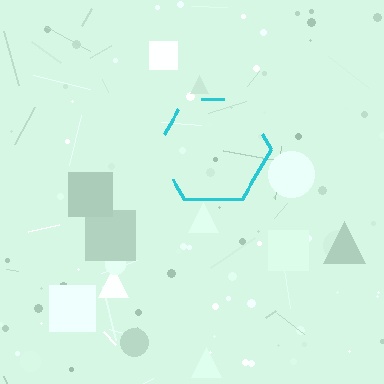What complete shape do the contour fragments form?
The contour fragments form a hexagon.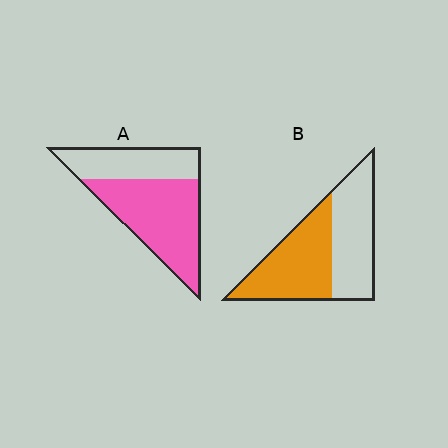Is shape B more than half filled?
Roughly half.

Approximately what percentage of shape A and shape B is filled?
A is approximately 65% and B is approximately 50%.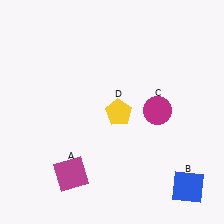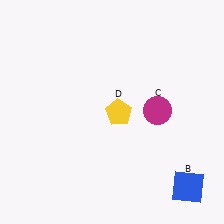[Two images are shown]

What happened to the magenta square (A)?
The magenta square (A) was removed in Image 2. It was in the bottom-left area of Image 1.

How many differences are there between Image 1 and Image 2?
There is 1 difference between the two images.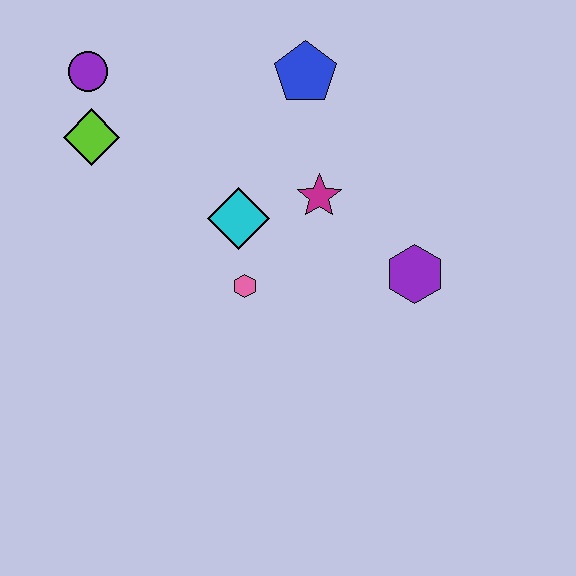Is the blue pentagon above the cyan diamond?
Yes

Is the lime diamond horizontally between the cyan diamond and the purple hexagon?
No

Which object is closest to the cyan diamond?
The pink hexagon is closest to the cyan diamond.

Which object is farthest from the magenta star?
The purple circle is farthest from the magenta star.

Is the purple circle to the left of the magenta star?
Yes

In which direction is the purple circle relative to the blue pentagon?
The purple circle is to the left of the blue pentagon.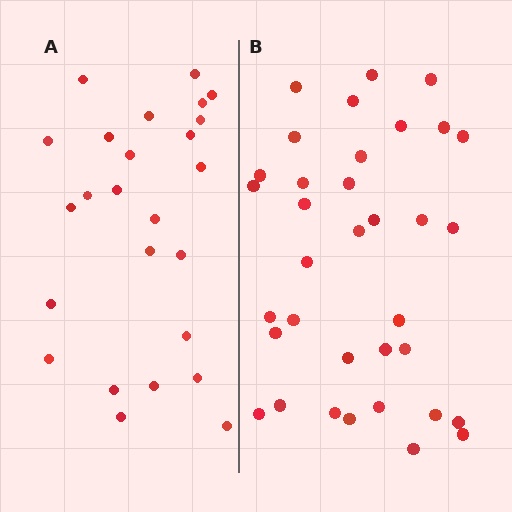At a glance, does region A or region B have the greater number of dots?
Region B (the right region) has more dots.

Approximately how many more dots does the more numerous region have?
Region B has roughly 10 or so more dots than region A.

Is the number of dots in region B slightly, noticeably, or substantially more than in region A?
Region B has noticeably more, but not dramatically so. The ratio is roughly 1.4 to 1.